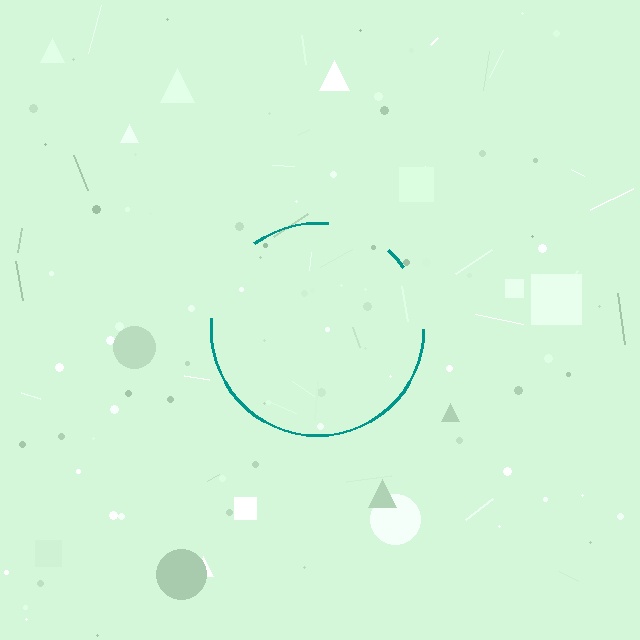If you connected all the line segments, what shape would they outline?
They would outline a circle.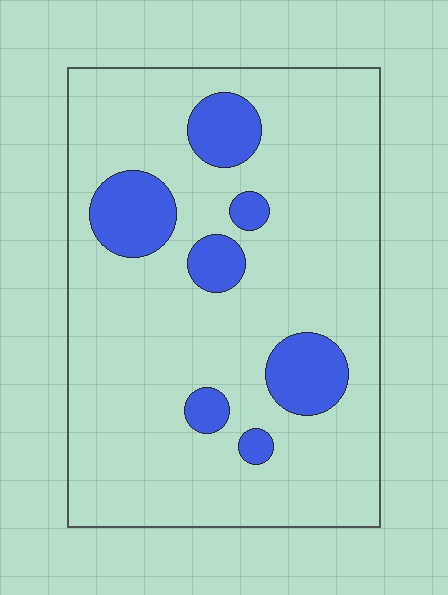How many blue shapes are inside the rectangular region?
7.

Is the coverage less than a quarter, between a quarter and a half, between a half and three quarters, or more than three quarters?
Less than a quarter.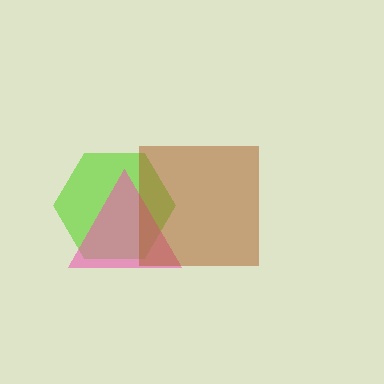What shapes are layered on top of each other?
The layered shapes are: a lime hexagon, a pink triangle, a brown square.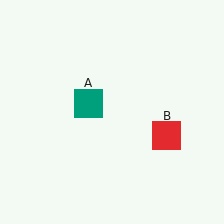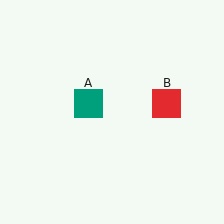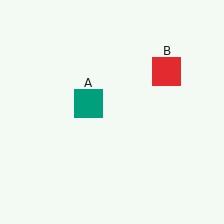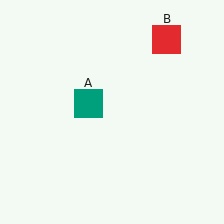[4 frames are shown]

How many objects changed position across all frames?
1 object changed position: red square (object B).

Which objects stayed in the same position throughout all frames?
Teal square (object A) remained stationary.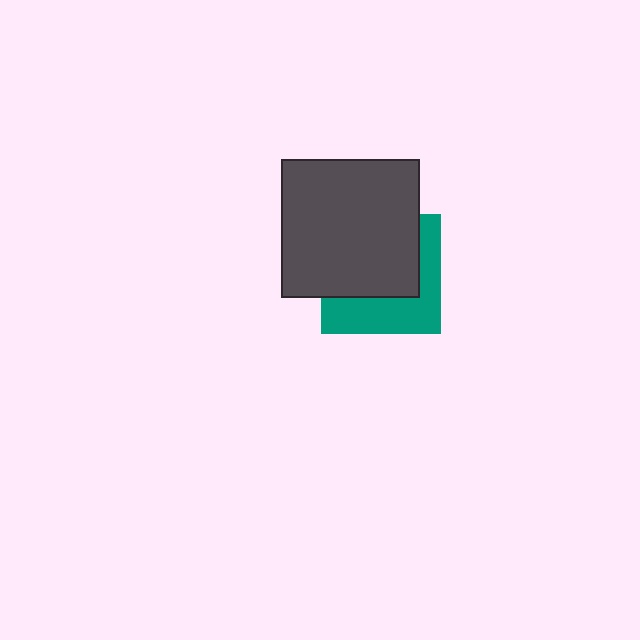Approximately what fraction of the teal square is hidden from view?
Roughly 57% of the teal square is hidden behind the dark gray square.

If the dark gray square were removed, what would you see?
You would see the complete teal square.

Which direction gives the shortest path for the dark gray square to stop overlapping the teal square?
Moving toward the upper-left gives the shortest separation.